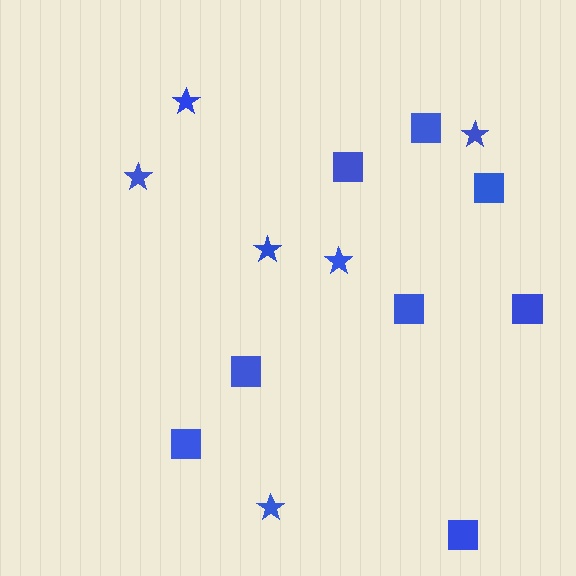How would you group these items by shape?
There are 2 groups: one group of squares (8) and one group of stars (6).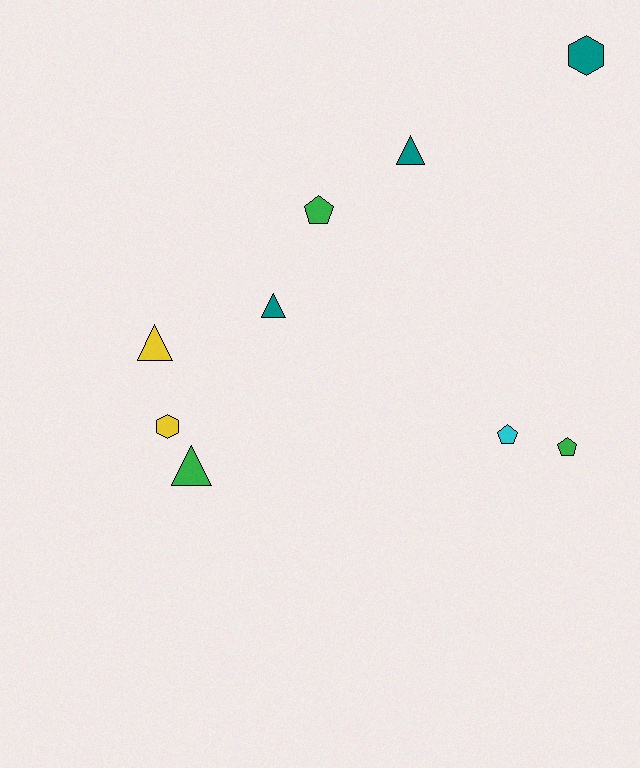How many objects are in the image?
There are 9 objects.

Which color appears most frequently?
Teal, with 3 objects.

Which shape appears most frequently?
Triangle, with 4 objects.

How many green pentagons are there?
There are 2 green pentagons.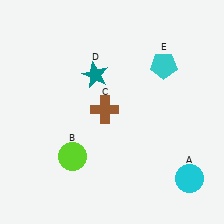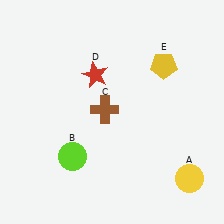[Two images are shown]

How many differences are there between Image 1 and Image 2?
There are 3 differences between the two images.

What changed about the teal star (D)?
In Image 1, D is teal. In Image 2, it changed to red.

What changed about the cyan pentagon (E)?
In Image 1, E is cyan. In Image 2, it changed to yellow.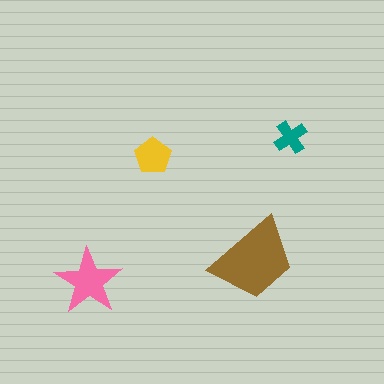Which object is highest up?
The teal cross is topmost.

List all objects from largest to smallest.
The brown trapezoid, the pink star, the yellow pentagon, the teal cross.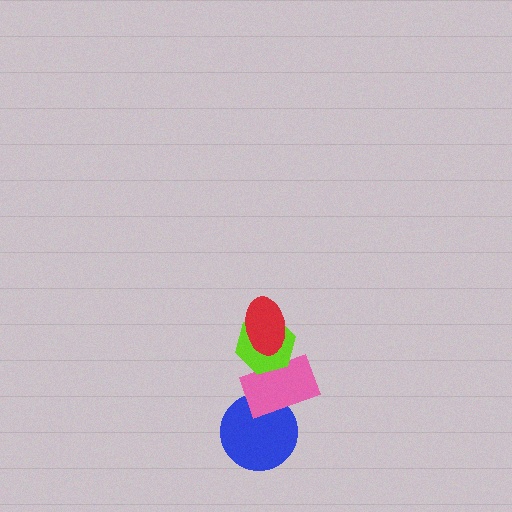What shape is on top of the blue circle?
The pink rectangle is on top of the blue circle.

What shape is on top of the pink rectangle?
The lime hexagon is on top of the pink rectangle.